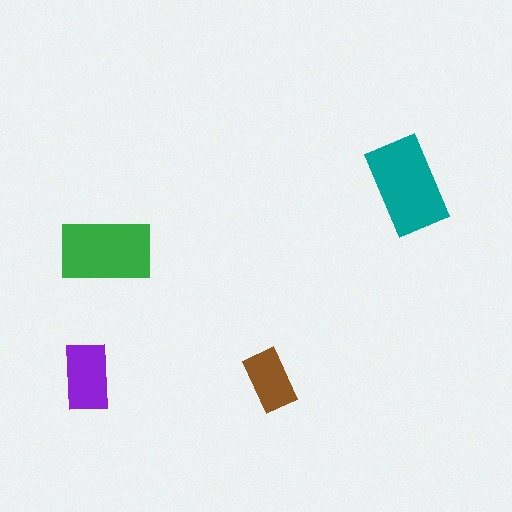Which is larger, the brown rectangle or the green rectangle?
The green one.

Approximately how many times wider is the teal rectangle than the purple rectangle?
About 1.5 times wider.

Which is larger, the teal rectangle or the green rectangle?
The teal one.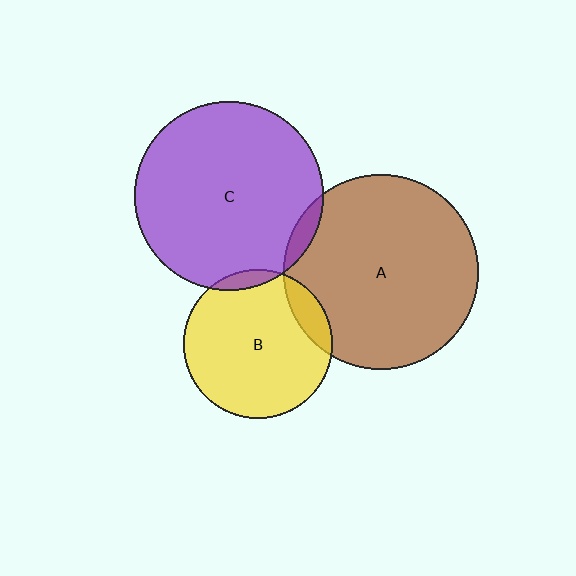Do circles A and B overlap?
Yes.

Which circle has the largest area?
Circle A (brown).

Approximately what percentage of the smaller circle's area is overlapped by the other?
Approximately 10%.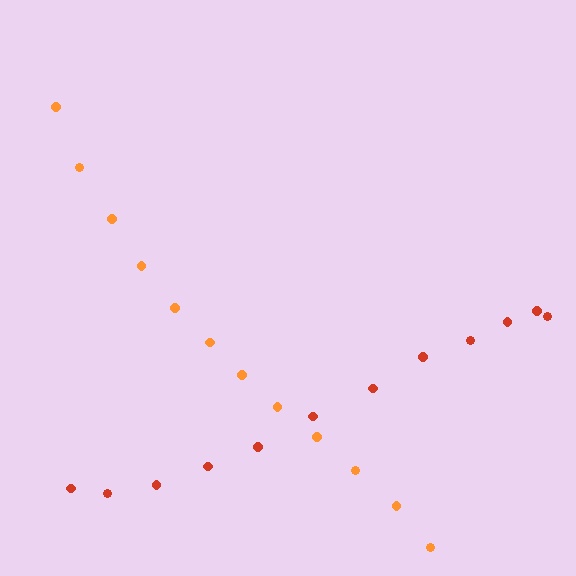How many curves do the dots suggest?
There are 2 distinct paths.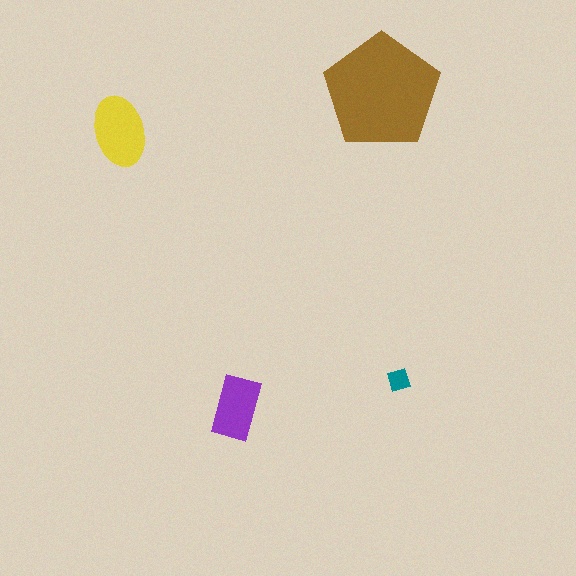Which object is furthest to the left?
The yellow ellipse is leftmost.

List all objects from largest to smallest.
The brown pentagon, the yellow ellipse, the purple rectangle, the teal diamond.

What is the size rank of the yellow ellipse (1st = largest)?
2nd.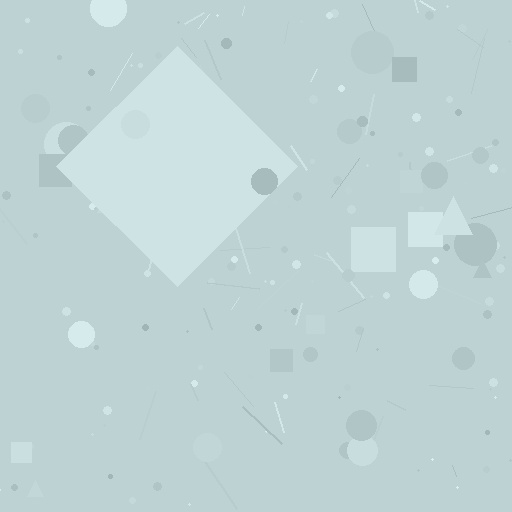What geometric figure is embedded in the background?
A diamond is embedded in the background.